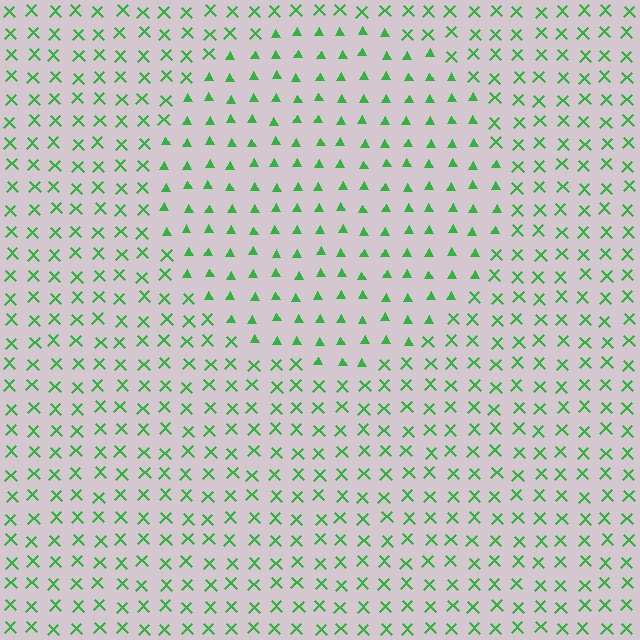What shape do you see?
I see a circle.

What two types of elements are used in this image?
The image uses triangles inside the circle region and X marks outside it.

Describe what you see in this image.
The image is filled with small green elements arranged in a uniform grid. A circle-shaped region contains triangles, while the surrounding area contains X marks. The boundary is defined purely by the change in element shape.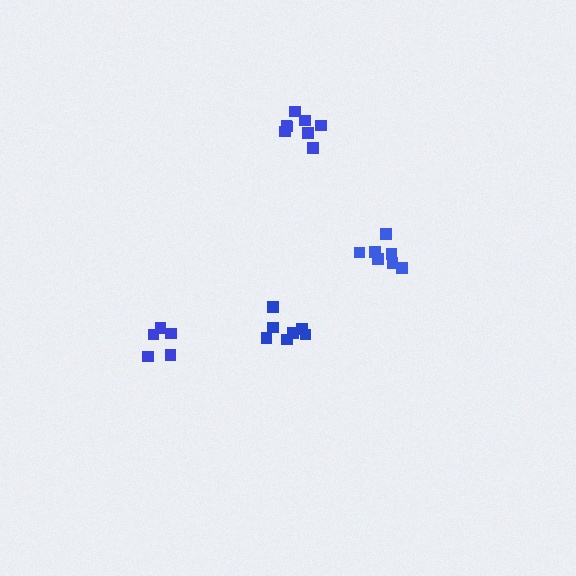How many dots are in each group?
Group 1: 7 dots, Group 2: 5 dots, Group 3: 7 dots, Group 4: 8 dots (27 total).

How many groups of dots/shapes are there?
There are 4 groups.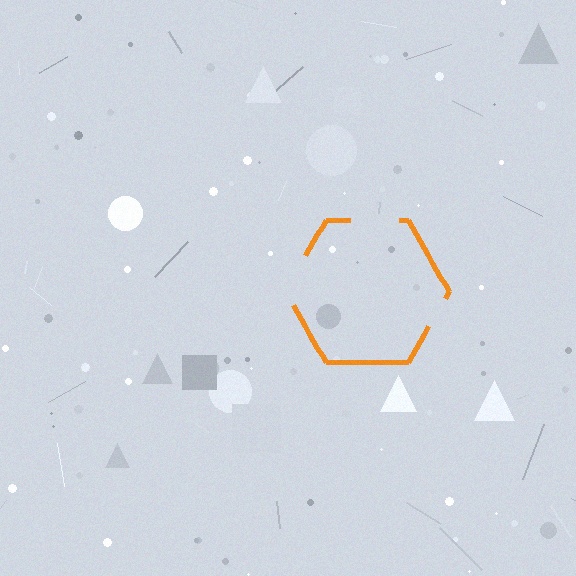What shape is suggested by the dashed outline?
The dashed outline suggests a hexagon.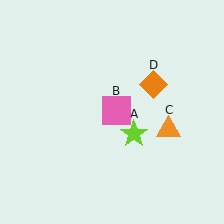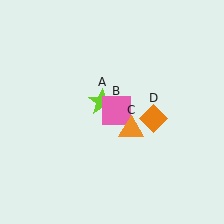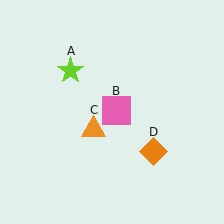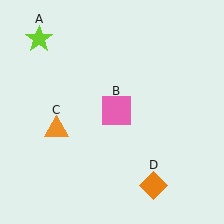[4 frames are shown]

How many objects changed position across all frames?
3 objects changed position: lime star (object A), orange triangle (object C), orange diamond (object D).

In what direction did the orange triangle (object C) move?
The orange triangle (object C) moved left.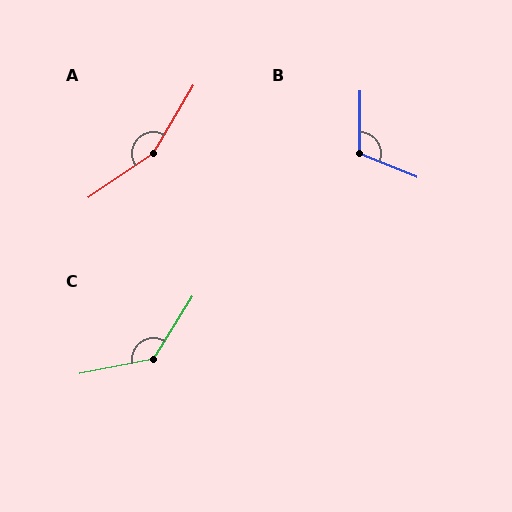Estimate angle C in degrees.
Approximately 133 degrees.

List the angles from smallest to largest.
B (111°), C (133°), A (155°).